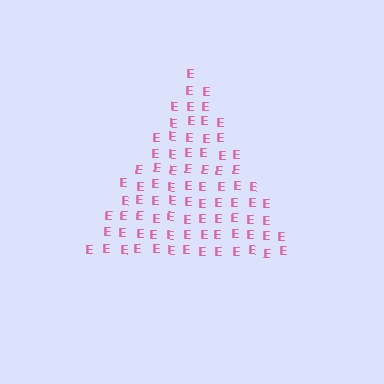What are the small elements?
The small elements are letter E's.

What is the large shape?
The large shape is a triangle.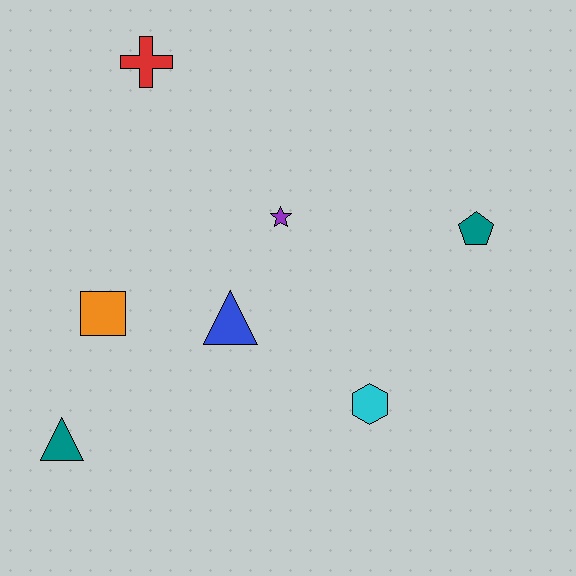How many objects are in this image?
There are 7 objects.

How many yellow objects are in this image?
There are no yellow objects.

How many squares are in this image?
There is 1 square.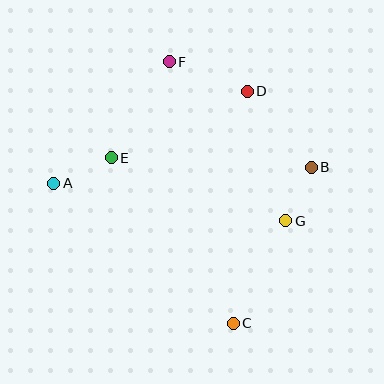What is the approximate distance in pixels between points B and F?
The distance between B and F is approximately 177 pixels.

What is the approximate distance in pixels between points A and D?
The distance between A and D is approximately 214 pixels.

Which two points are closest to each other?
Points B and G are closest to each other.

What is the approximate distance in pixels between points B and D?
The distance between B and D is approximately 100 pixels.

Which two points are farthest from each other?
Points C and F are farthest from each other.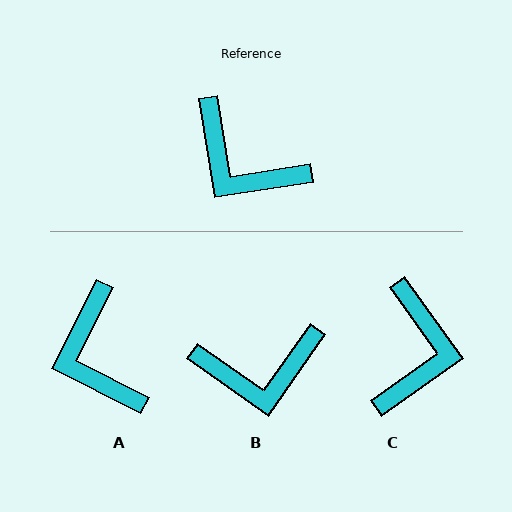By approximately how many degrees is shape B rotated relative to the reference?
Approximately 46 degrees counter-clockwise.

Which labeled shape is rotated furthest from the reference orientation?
C, about 117 degrees away.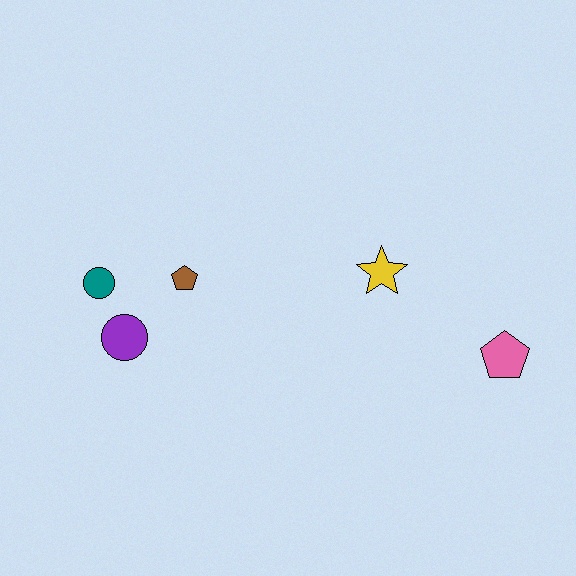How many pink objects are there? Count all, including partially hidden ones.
There is 1 pink object.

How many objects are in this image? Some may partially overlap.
There are 5 objects.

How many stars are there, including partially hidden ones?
There is 1 star.